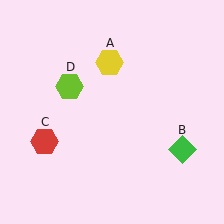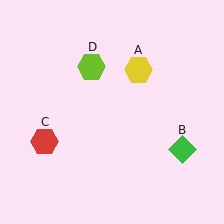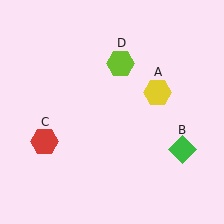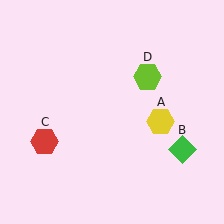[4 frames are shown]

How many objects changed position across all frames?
2 objects changed position: yellow hexagon (object A), lime hexagon (object D).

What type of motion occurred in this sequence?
The yellow hexagon (object A), lime hexagon (object D) rotated clockwise around the center of the scene.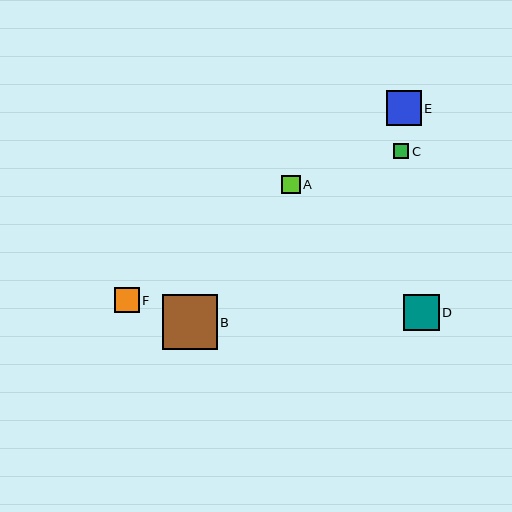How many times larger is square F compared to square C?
Square F is approximately 1.6 times the size of square C.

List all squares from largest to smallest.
From largest to smallest: B, D, E, F, A, C.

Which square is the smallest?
Square C is the smallest with a size of approximately 15 pixels.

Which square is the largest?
Square B is the largest with a size of approximately 55 pixels.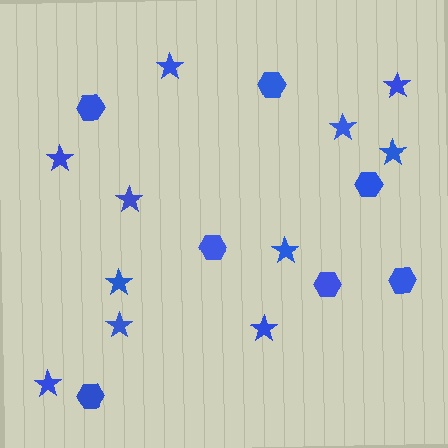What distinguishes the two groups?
There are 2 groups: one group of hexagons (7) and one group of stars (11).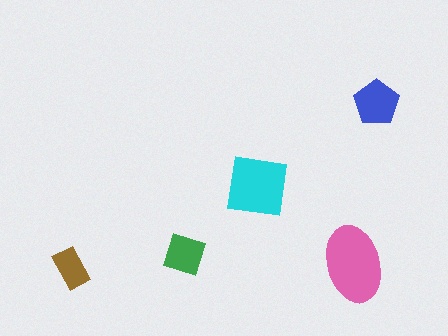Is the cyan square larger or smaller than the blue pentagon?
Larger.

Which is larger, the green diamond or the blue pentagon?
The blue pentagon.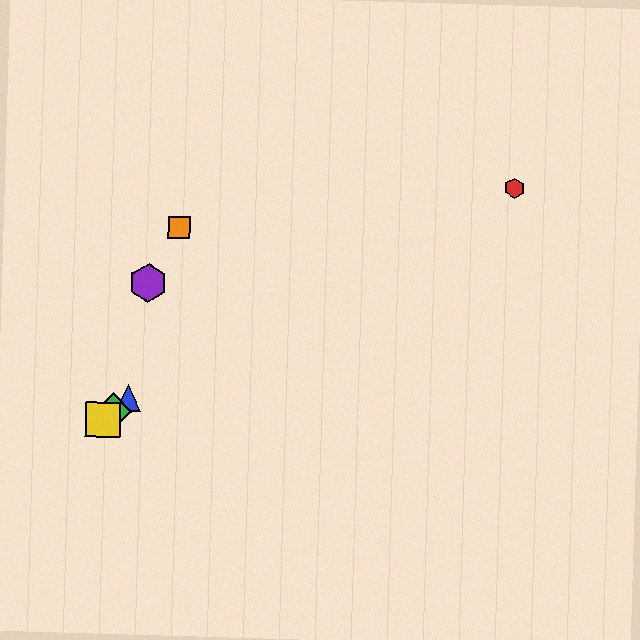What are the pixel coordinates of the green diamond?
The green diamond is at (112, 411).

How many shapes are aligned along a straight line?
3 shapes (the blue triangle, the green diamond, the yellow square) are aligned along a straight line.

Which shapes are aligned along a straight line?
The blue triangle, the green diamond, the yellow square are aligned along a straight line.